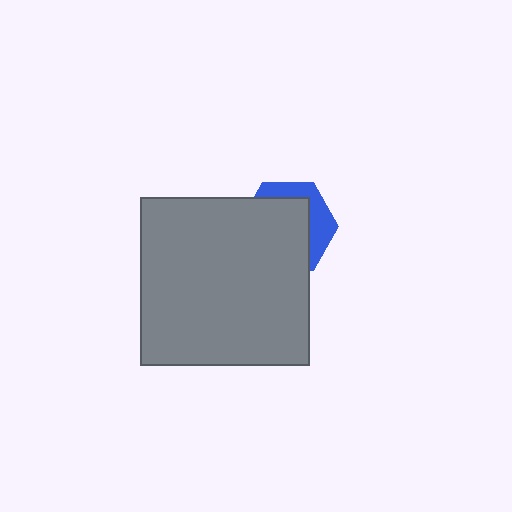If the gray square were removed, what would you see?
You would see the complete blue hexagon.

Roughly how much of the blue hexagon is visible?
A small part of it is visible (roughly 34%).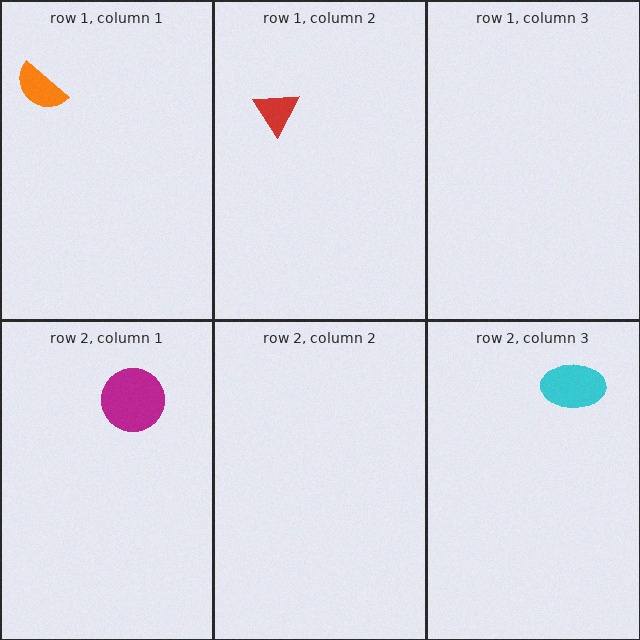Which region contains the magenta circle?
The row 2, column 1 region.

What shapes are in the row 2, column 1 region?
The magenta circle.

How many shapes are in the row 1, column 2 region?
1.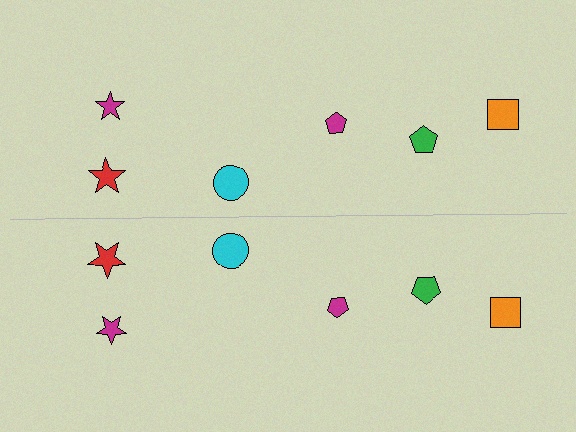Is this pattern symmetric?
Yes, this pattern has bilateral (reflection) symmetry.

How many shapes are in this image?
There are 12 shapes in this image.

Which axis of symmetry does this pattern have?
The pattern has a horizontal axis of symmetry running through the center of the image.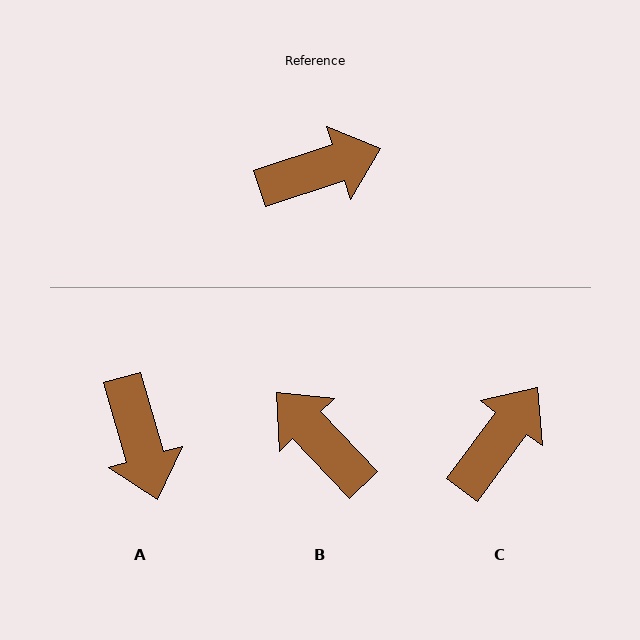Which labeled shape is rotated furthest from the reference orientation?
B, about 115 degrees away.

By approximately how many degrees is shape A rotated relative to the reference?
Approximately 92 degrees clockwise.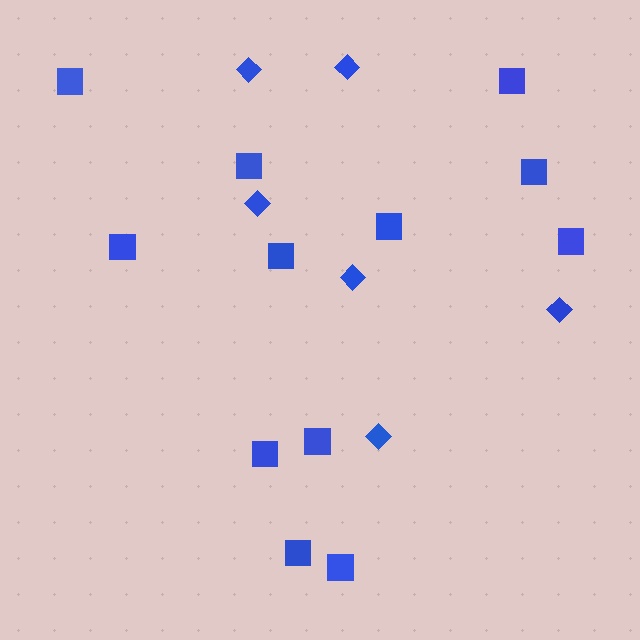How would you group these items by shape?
There are 2 groups: one group of diamonds (6) and one group of squares (12).